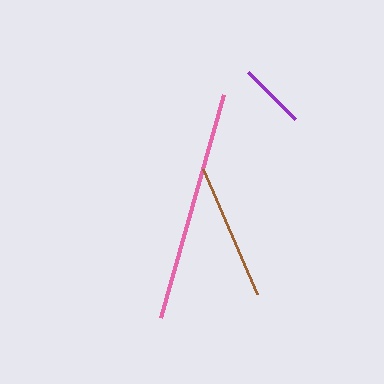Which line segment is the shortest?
The purple line is the shortest at approximately 67 pixels.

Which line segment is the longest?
The pink line is the longest at approximately 232 pixels.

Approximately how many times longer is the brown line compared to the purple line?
The brown line is approximately 2.0 times the length of the purple line.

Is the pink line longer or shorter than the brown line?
The pink line is longer than the brown line.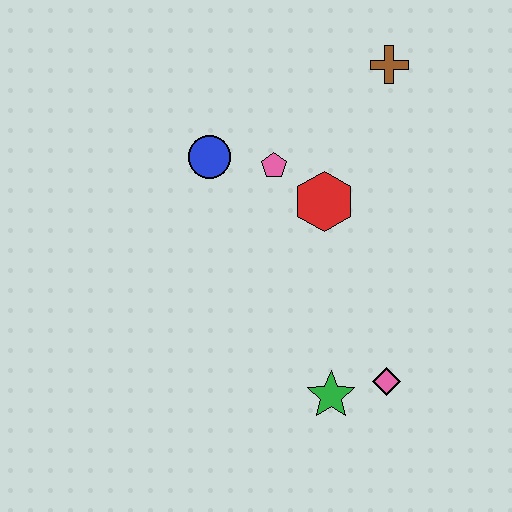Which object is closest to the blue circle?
The pink pentagon is closest to the blue circle.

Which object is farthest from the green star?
The brown cross is farthest from the green star.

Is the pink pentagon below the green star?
No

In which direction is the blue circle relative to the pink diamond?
The blue circle is above the pink diamond.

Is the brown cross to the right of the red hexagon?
Yes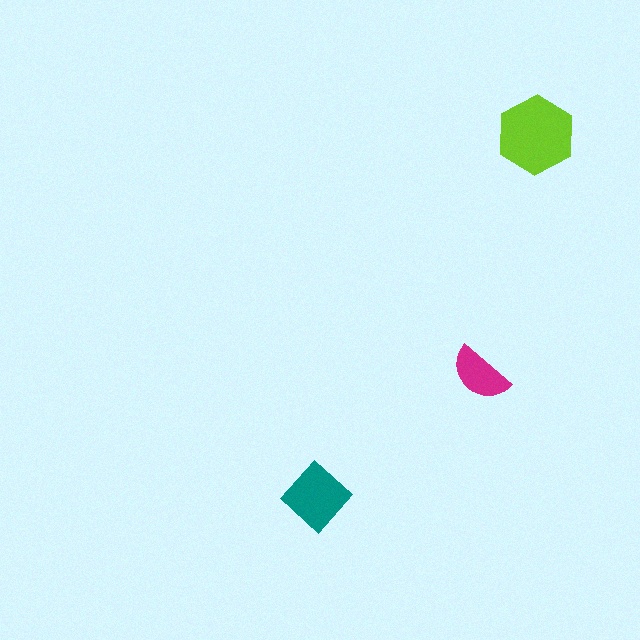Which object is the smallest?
The magenta semicircle.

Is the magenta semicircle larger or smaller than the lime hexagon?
Smaller.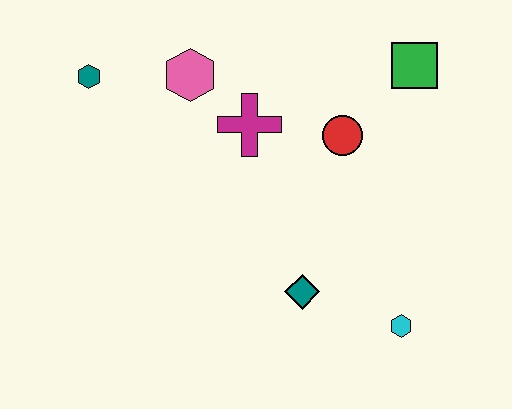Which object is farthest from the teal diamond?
The teal hexagon is farthest from the teal diamond.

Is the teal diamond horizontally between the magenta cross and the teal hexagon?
No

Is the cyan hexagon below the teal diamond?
Yes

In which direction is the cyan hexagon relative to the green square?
The cyan hexagon is below the green square.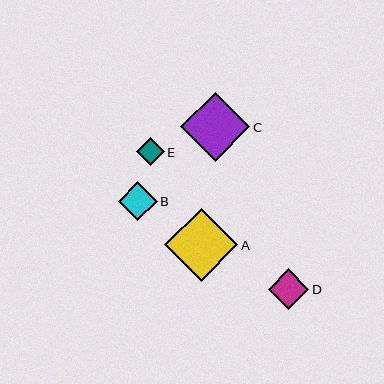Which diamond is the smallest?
Diamond E is the smallest with a size of approximately 28 pixels.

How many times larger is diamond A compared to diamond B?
Diamond A is approximately 1.9 times the size of diamond B.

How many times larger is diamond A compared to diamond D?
Diamond A is approximately 1.8 times the size of diamond D.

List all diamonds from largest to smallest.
From largest to smallest: A, C, D, B, E.